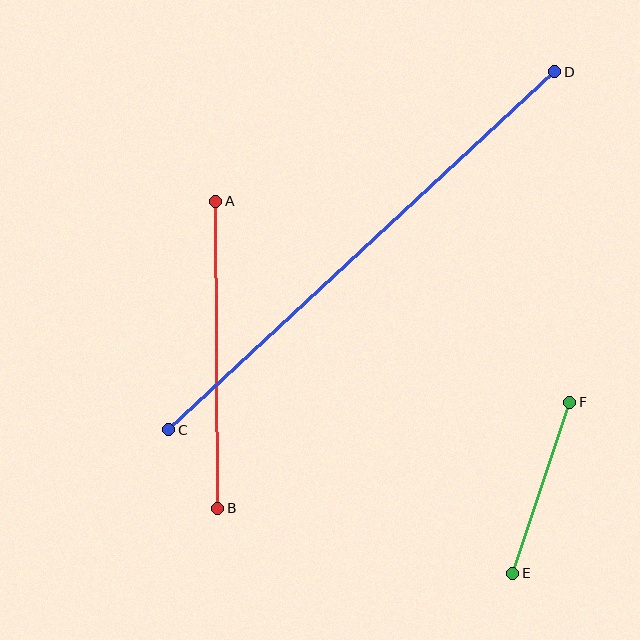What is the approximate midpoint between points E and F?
The midpoint is at approximately (541, 488) pixels.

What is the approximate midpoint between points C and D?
The midpoint is at approximately (362, 251) pixels.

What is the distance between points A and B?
The distance is approximately 307 pixels.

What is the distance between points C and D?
The distance is approximately 527 pixels.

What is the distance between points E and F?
The distance is approximately 180 pixels.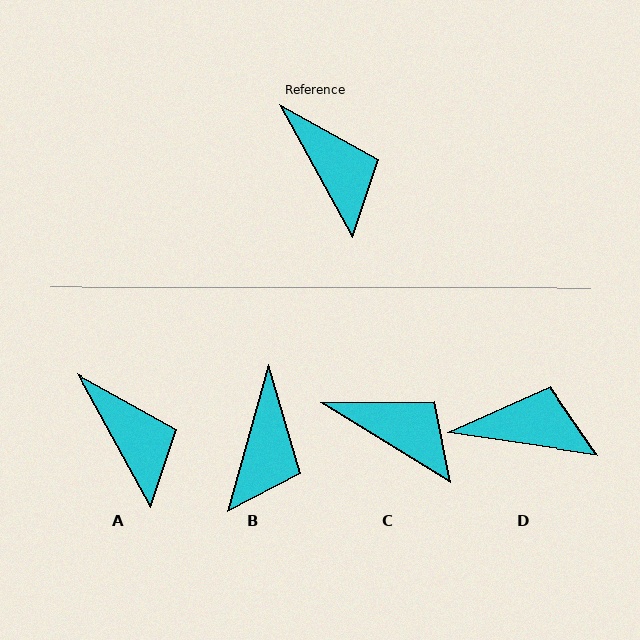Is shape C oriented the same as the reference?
No, it is off by about 30 degrees.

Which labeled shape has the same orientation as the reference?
A.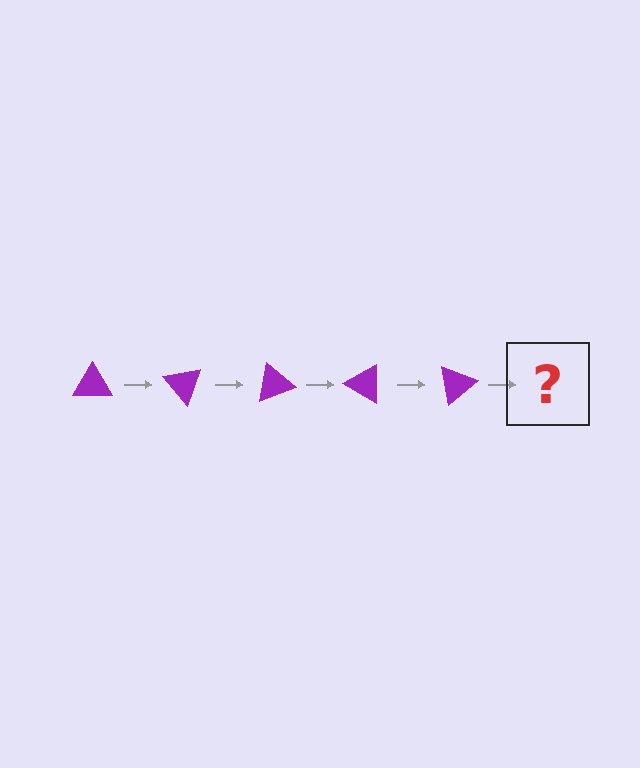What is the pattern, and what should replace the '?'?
The pattern is that the triangle rotates 50 degrees each step. The '?' should be a purple triangle rotated 250 degrees.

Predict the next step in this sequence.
The next step is a purple triangle rotated 250 degrees.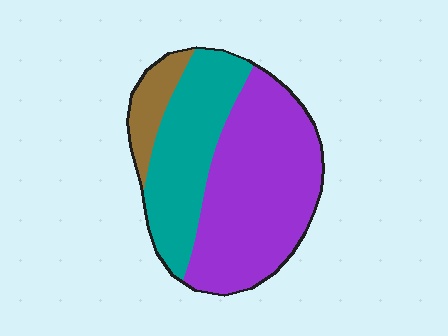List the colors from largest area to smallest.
From largest to smallest: purple, teal, brown.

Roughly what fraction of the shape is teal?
Teal covers around 35% of the shape.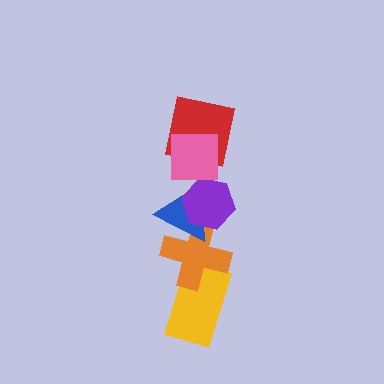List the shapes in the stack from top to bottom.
From top to bottom: the pink square, the red square, the purple hexagon, the blue triangle, the orange cross, the yellow rectangle.